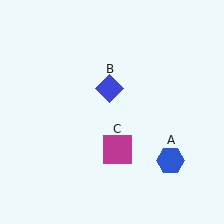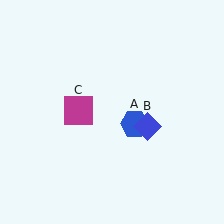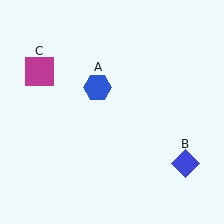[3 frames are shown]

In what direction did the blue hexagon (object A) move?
The blue hexagon (object A) moved up and to the left.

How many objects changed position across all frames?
3 objects changed position: blue hexagon (object A), blue diamond (object B), magenta square (object C).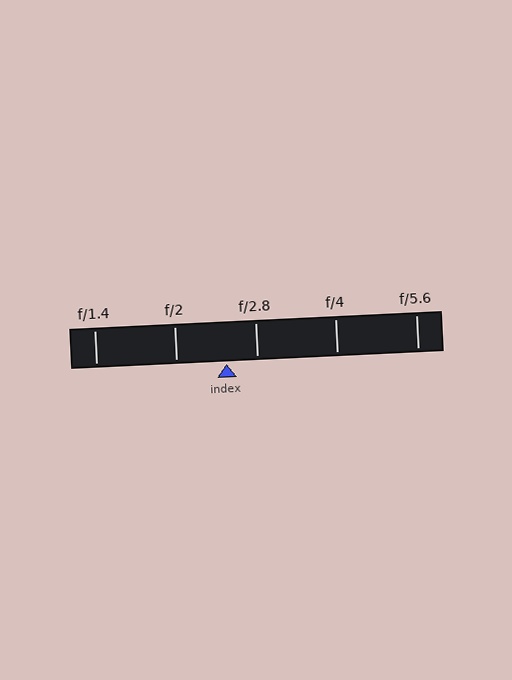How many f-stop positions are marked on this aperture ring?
There are 5 f-stop positions marked.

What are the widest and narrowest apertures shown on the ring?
The widest aperture shown is f/1.4 and the narrowest is f/5.6.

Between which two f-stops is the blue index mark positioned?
The index mark is between f/2 and f/2.8.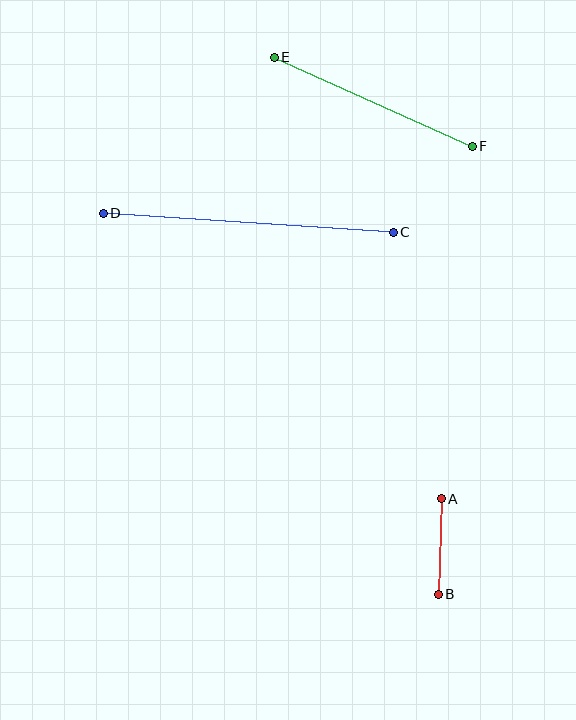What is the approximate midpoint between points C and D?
The midpoint is at approximately (248, 223) pixels.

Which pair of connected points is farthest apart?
Points C and D are farthest apart.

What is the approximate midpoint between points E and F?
The midpoint is at approximately (373, 102) pixels.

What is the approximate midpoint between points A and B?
The midpoint is at approximately (440, 546) pixels.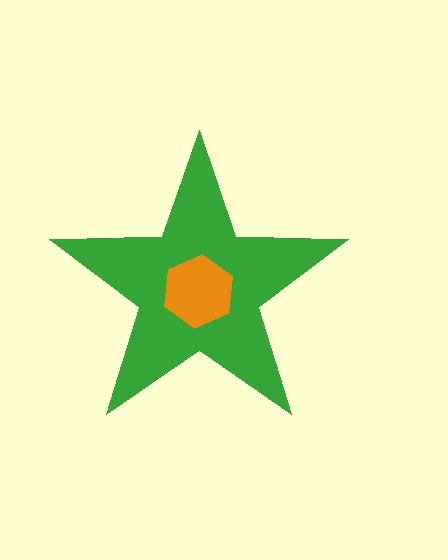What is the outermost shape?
The green star.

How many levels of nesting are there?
2.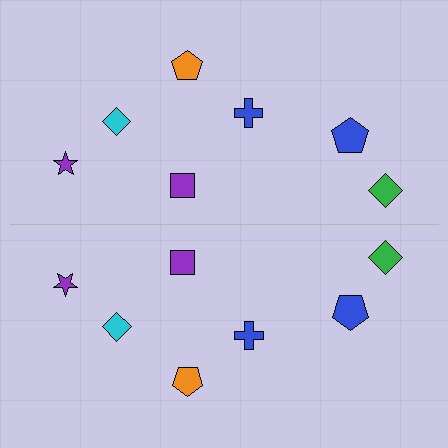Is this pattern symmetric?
Yes, this pattern has bilateral (reflection) symmetry.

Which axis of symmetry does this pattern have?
The pattern has a horizontal axis of symmetry running through the center of the image.